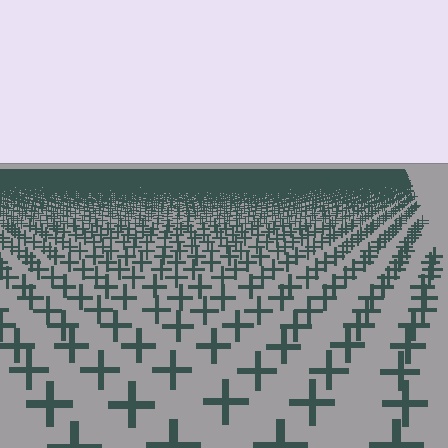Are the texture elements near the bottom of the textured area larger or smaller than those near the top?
Larger. Near the bottom, elements are closer to the viewer and appear at a bigger on-screen size.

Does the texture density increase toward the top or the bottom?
Density increases toward the top.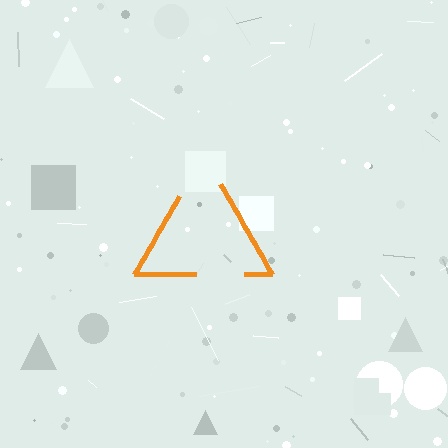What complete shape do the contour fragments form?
The contour fragments form a triangle.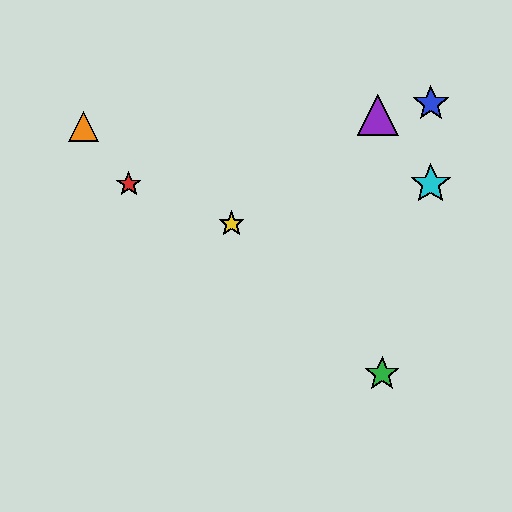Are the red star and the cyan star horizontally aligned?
Yes, both are at y≈184.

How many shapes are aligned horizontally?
2 shapes (the red star, the cyan star) are aligned horizontally.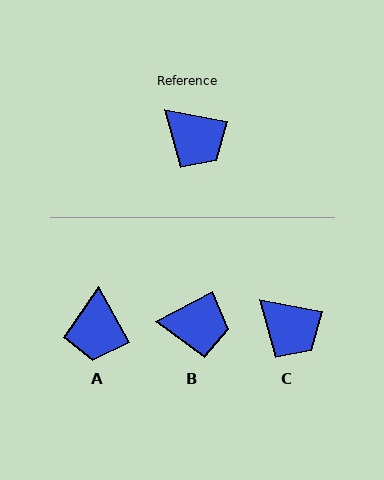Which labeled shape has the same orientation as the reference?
C.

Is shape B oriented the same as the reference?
No, it is off by about 38 degrees.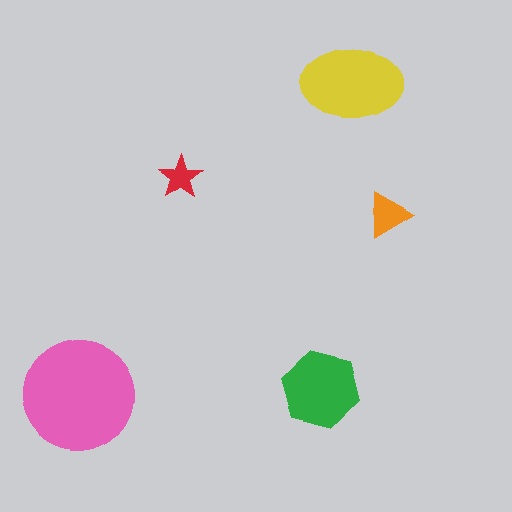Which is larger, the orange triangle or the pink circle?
The pink circle.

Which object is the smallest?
The red star.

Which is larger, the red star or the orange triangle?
The orange triangle.